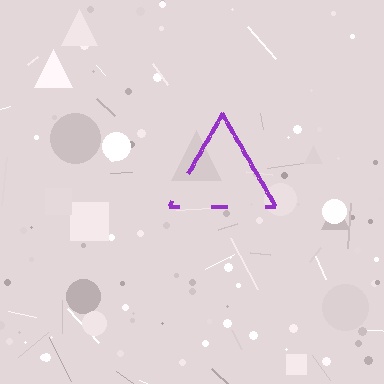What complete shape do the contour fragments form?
The contour fragments form a triangle.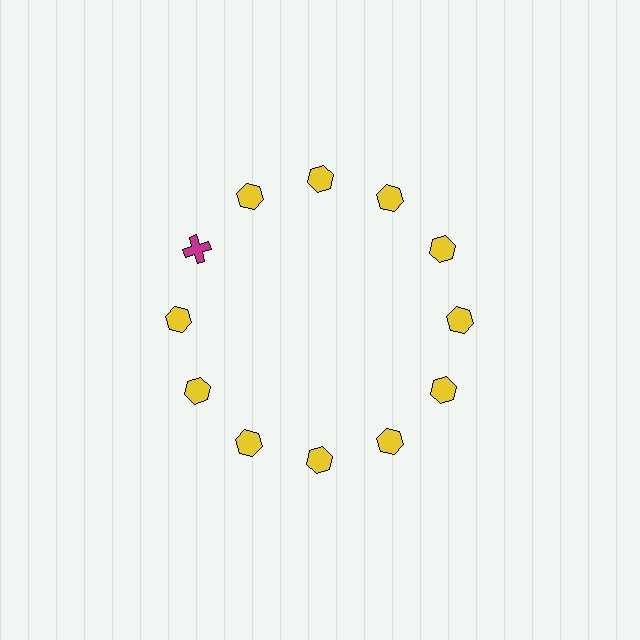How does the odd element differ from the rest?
It differs in both color (magenta instead of yellow) and shape (cross instead of hexagon).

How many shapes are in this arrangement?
There are 12 shapes arranged in a ring pattern.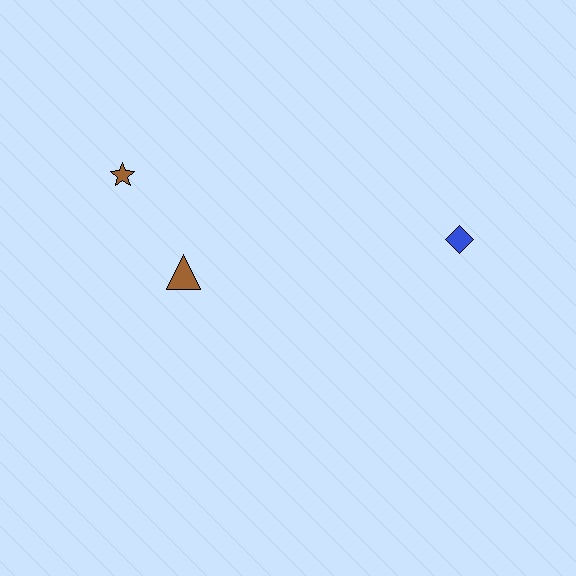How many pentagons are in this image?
There are no pentagons.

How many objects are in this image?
There are 3 objects.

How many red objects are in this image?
There are no red objects.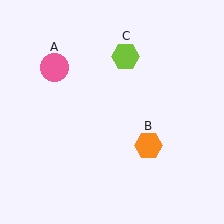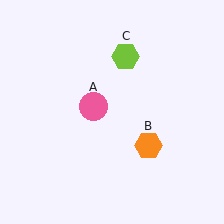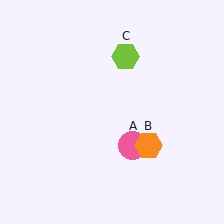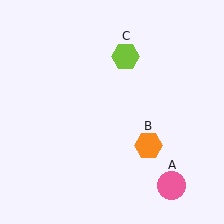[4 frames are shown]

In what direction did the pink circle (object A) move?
The pink circle (object A) moved down and to the right.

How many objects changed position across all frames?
1 object changed position: pink circle (object A).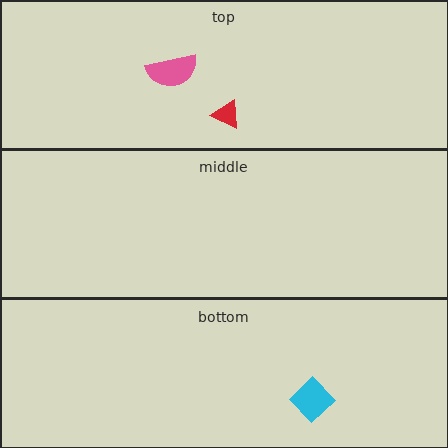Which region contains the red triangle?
The top region.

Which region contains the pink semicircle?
The top region.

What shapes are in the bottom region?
The cyan diamond.